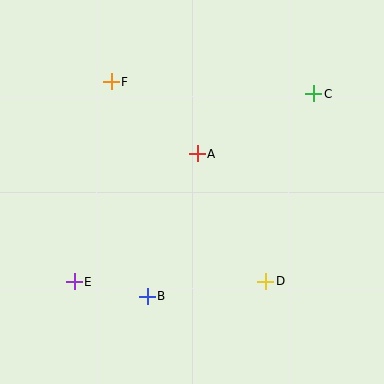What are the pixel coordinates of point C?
Point C is at (314, 94).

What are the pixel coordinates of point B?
Point B is at (147, 296).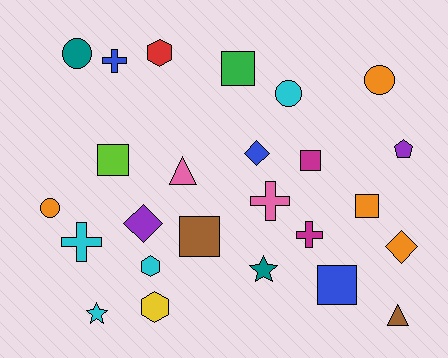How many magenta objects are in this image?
There are 2 magenta objects.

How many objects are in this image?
There are 25 objects.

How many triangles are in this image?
There are 2 triangles.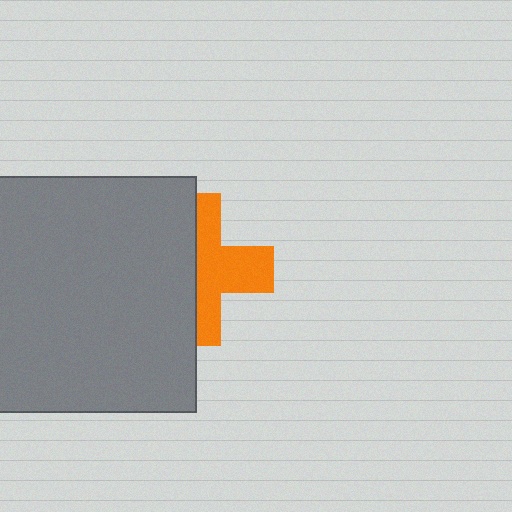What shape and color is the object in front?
The object in front is a gray square.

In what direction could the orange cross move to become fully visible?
The orange cross could move right. That would shift it out from behind the gray square entirely.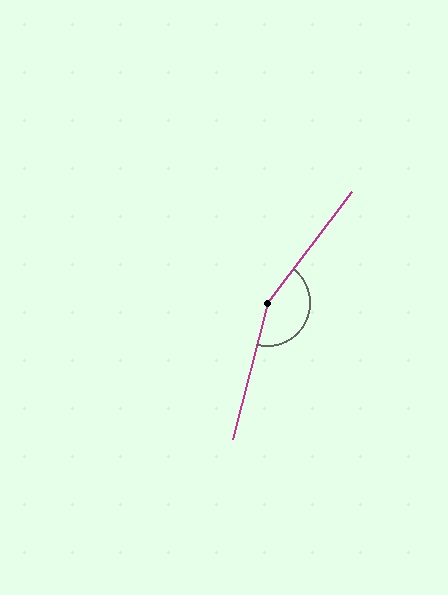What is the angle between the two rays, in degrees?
Approximately 157 degrees.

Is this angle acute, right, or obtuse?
It is obtuse.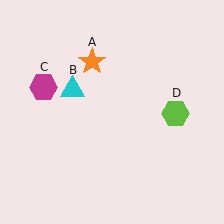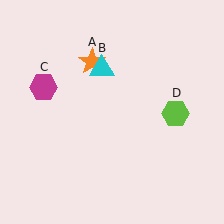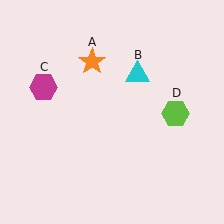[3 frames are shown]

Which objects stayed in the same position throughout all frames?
Orange star (object A) and magenta hexagon (object C) and lime hexagon (object D) remained stationary.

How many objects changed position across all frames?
1 object changed position: cyan triangle (object B).